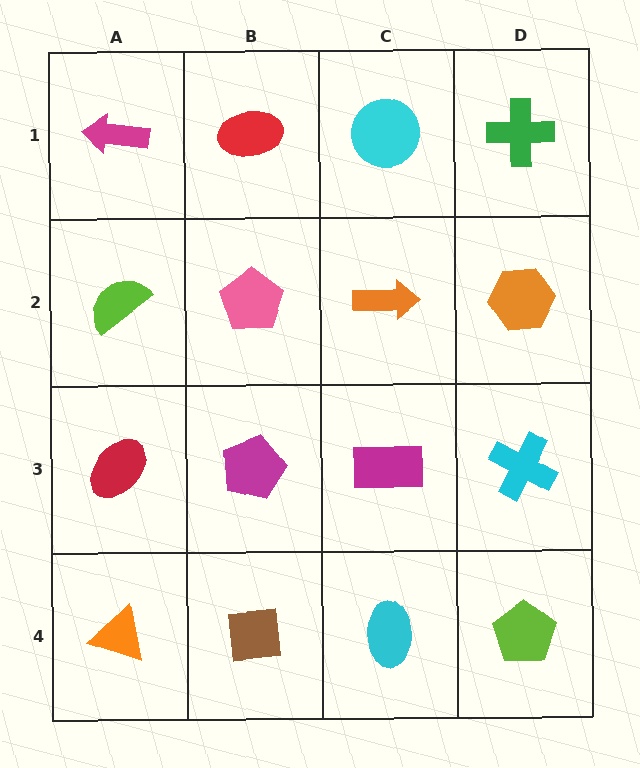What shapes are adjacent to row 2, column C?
A cyan circle (row 1, column C), a magenta rectangle (row 3, column C), a pink pentagon (row 2, column B), an orange hexagon (row 2, column D).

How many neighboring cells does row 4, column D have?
2.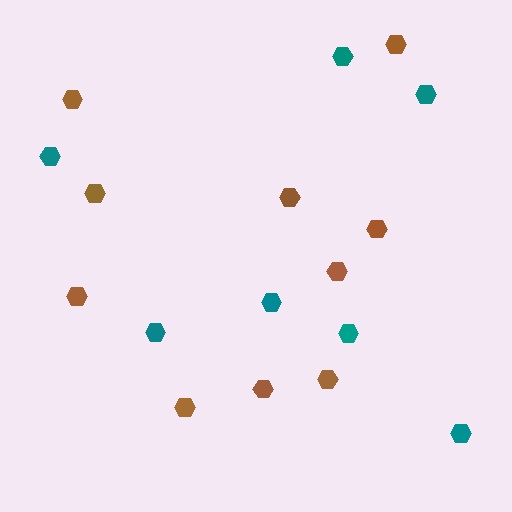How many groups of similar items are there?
There are 2 groups: one group of brown hexagons (10) and one group of teal hexagons (7).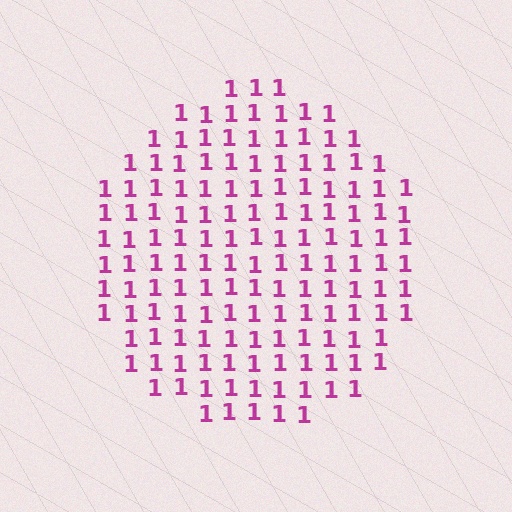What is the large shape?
The large shape is a circle.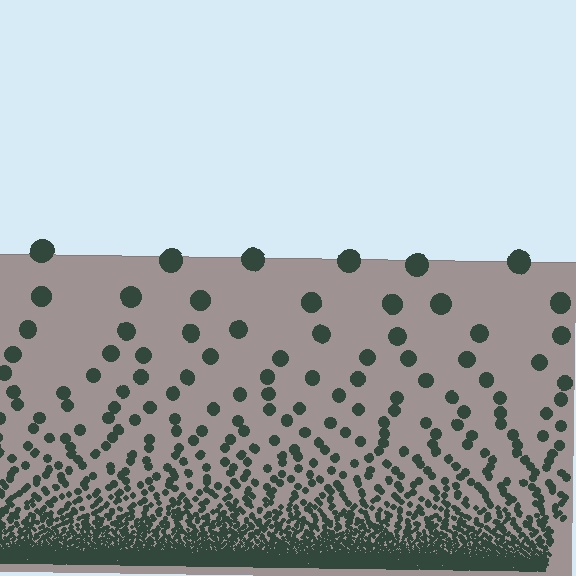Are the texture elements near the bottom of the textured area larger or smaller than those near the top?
Smaller. The gradient is inverted — elements near the bottom are smaller and denser.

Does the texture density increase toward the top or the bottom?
Density increases toward the bottom.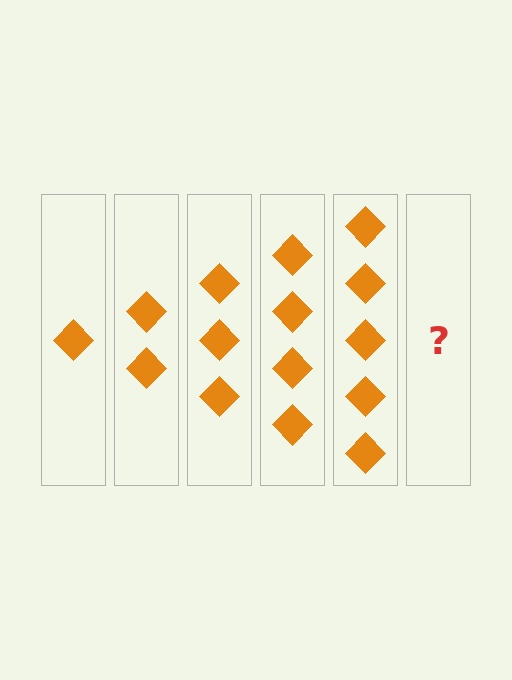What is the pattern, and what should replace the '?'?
The pattern is that each step adds one more diamond. The '?' should be 6 diamonds.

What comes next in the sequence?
The next element should be 6 diamonds.